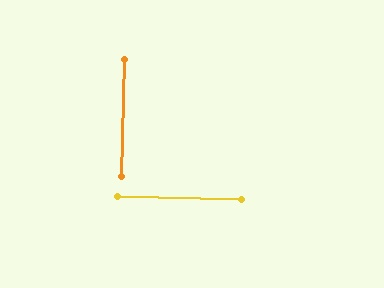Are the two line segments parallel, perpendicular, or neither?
Perpendicular — they meet at approximately 90°.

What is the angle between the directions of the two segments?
Approximately 90 degrees.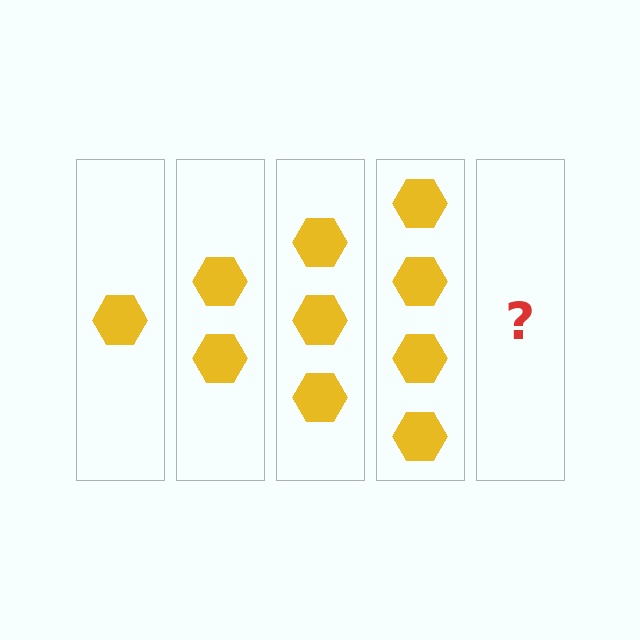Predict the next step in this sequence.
The next step is 5 hexagons.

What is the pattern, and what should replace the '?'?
The pattern is that each step adds one more hexagon. The '?' should be 5 hexagons.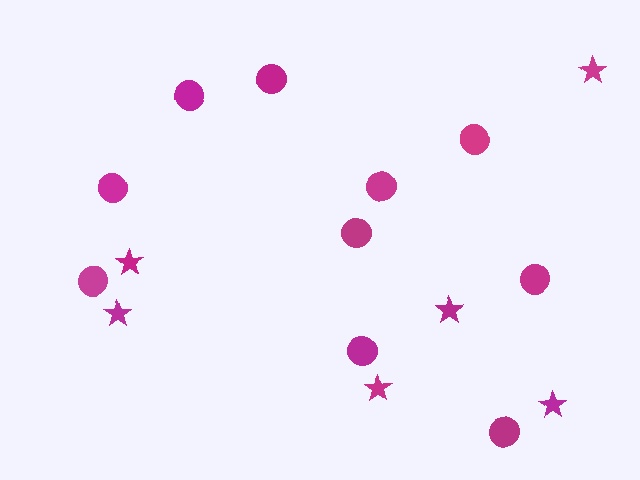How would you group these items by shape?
There are 2 groups: one group of stars (6) and one group of circles (10).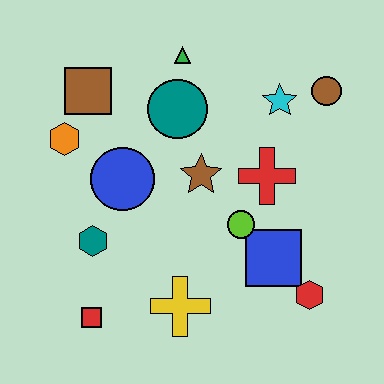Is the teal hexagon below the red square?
No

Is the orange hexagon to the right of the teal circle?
No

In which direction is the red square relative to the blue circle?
The red square is below the blue circle.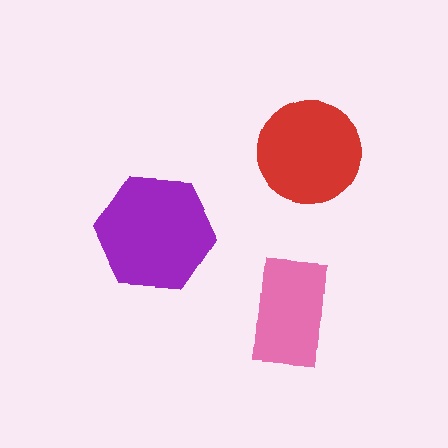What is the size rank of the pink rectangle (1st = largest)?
3rd.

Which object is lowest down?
The pink rectangle is bottommost.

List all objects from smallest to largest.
The pink rectangle, the red circle, the purple hexagon.